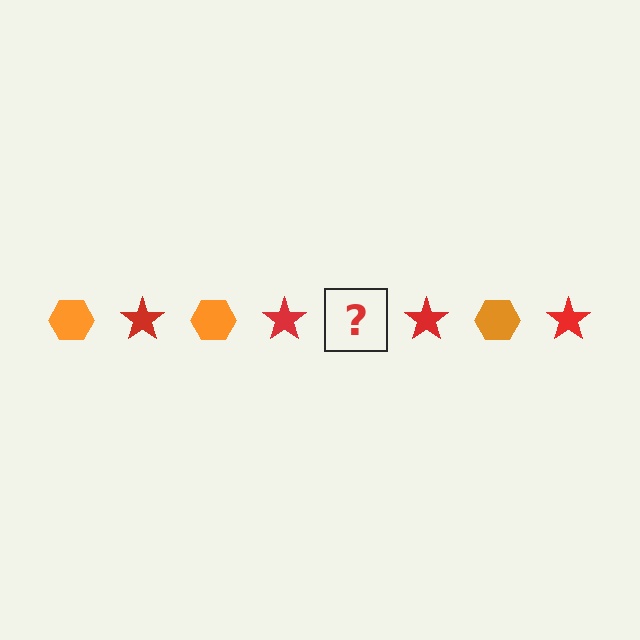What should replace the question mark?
The question mark should be replaced with an orange hexagon.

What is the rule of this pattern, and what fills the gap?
The rule is that the pattern alternates between orange hexagon and red star. The gap should be filled with an orange hexagon.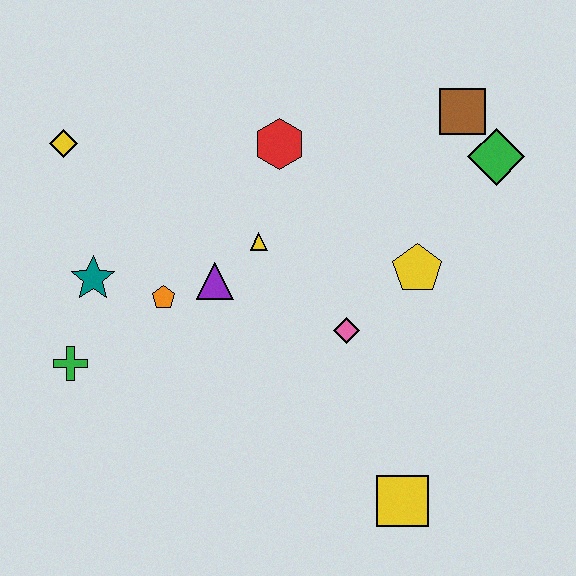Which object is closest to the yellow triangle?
The purple triangle is closest to the yellow triangle.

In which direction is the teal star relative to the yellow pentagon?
The teal star is to the left of the yellow pentagon.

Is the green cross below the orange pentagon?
Yes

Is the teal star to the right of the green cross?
Yes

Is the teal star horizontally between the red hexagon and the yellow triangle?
No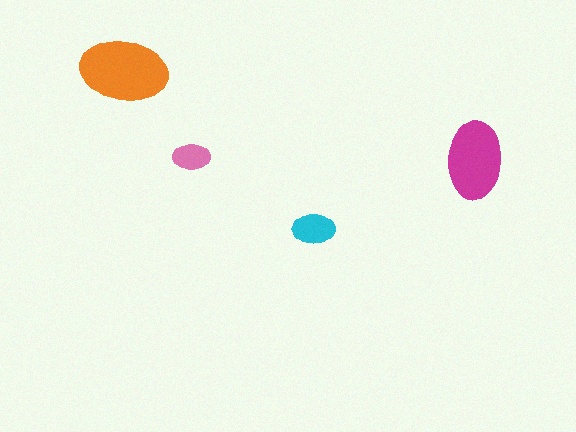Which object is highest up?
The orange ellipse is topmost.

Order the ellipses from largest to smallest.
the orange one, the magenta one, the cyan one, the pink one.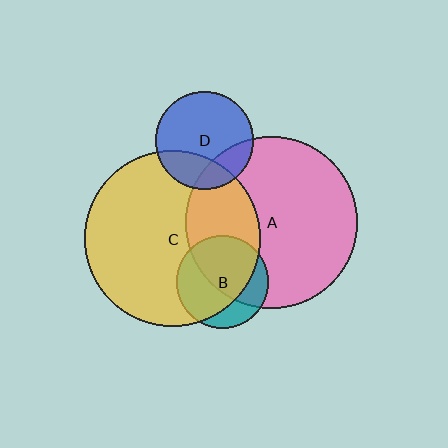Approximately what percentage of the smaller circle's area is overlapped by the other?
Approximately 75%.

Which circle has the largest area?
Circle C (yellow).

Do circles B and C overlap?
Yes.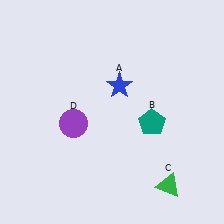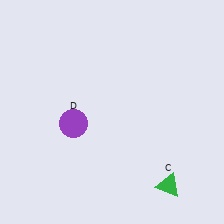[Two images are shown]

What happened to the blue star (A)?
The blue star (A) was removed in Image 2. It was in the top-right area of Image 1.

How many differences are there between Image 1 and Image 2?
There are 2 differences between the two images.